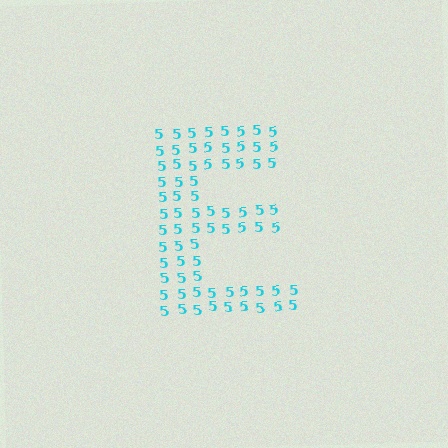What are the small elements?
The small elements are digit 5's.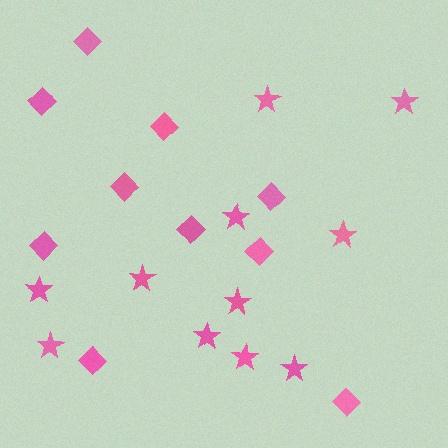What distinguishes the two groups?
There are 2 groups: one group of diamonds (10) and one group of stars (11).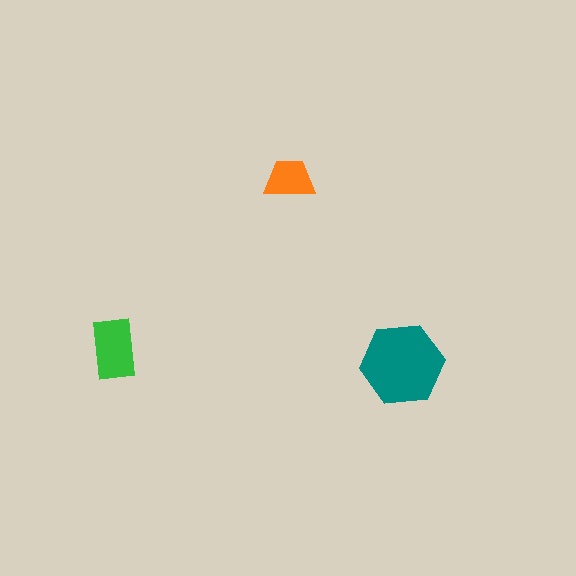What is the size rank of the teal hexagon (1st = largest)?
1st.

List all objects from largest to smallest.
The teal hexagon, the green rectangle, the orange trapezoid.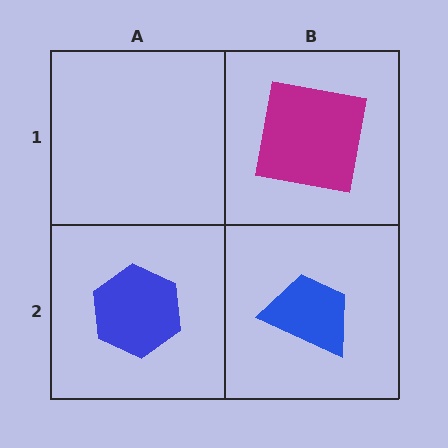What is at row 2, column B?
A blue trapezoid.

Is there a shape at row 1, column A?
No, that cell is empty.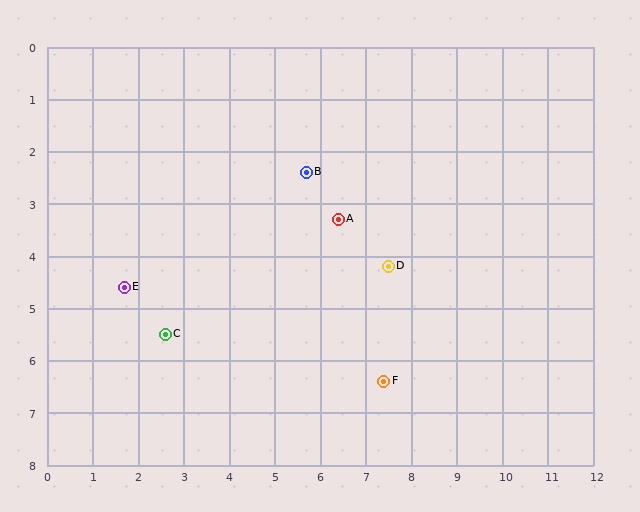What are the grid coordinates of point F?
Point F is at approximately (7.4, 6.4).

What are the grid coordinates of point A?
Point A is at approximately (6.4, 3.3).